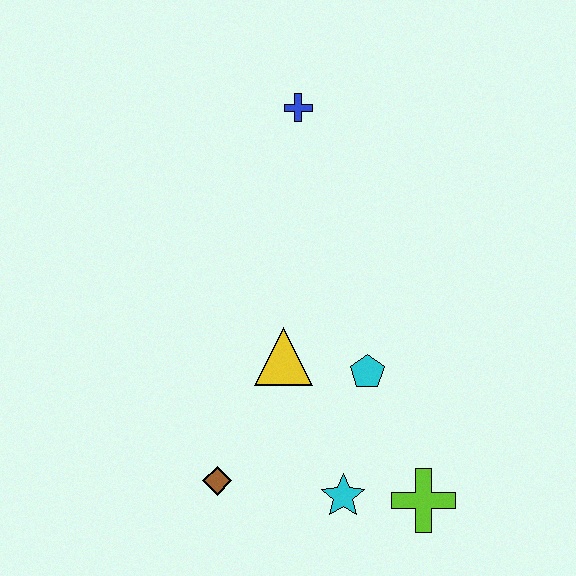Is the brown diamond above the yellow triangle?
No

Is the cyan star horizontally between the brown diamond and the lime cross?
Yes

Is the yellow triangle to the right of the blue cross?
No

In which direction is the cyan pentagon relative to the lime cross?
The cyan pentagon is above the lime cross.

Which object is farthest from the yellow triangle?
The blue cross is farthest from the yellow triangle.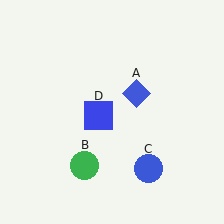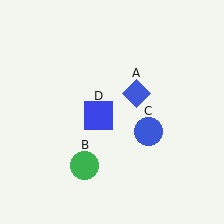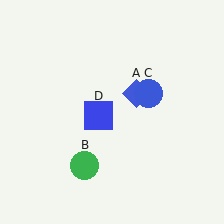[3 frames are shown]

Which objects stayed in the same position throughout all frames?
Blue diamond (object A) and green circle (object B) and blue square (object D) remained stationary.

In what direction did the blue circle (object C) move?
The blue circle (object C) moved up.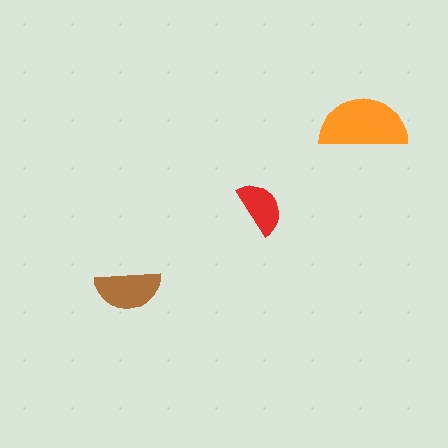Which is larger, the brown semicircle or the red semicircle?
The brown one.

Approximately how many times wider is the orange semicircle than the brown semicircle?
About 1.5 times wider.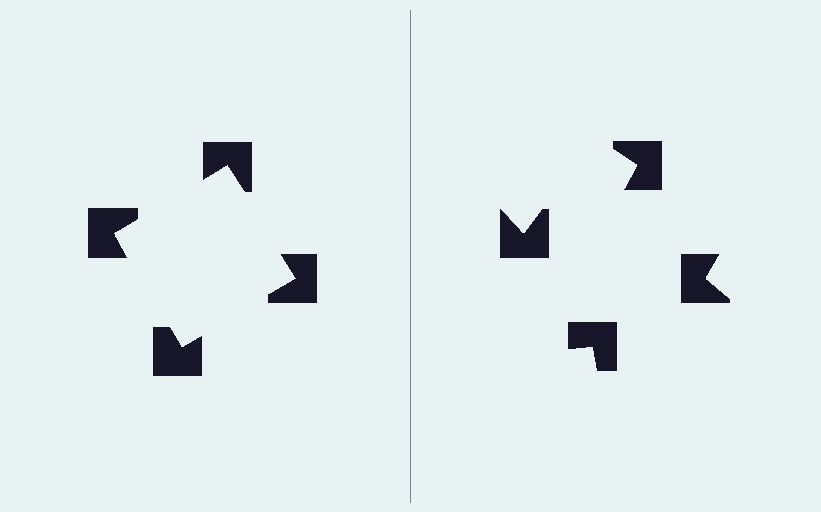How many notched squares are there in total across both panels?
8 — 4 on each side.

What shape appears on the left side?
An illusory square.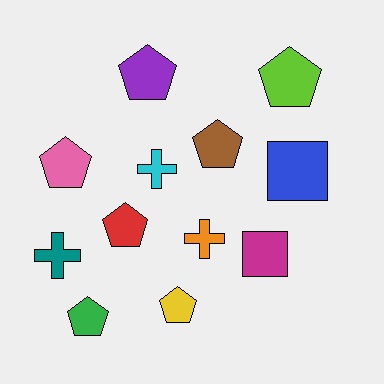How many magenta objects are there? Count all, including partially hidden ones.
There is 1 magenta object.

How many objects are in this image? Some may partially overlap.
There are 12 objects.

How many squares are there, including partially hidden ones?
There are 2 squares.